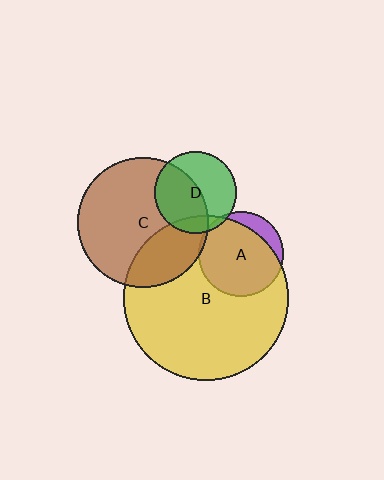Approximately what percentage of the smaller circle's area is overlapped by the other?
Approximately 30%.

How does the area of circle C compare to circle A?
Approximately 2.4 times.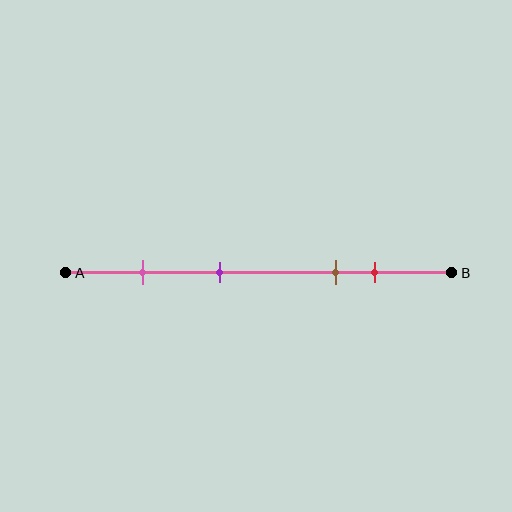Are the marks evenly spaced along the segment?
No, the marks are not evenly spaced.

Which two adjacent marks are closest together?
The brown and red marks are the closest adjacent pair.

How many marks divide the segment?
There are 4 marks dividing the segment.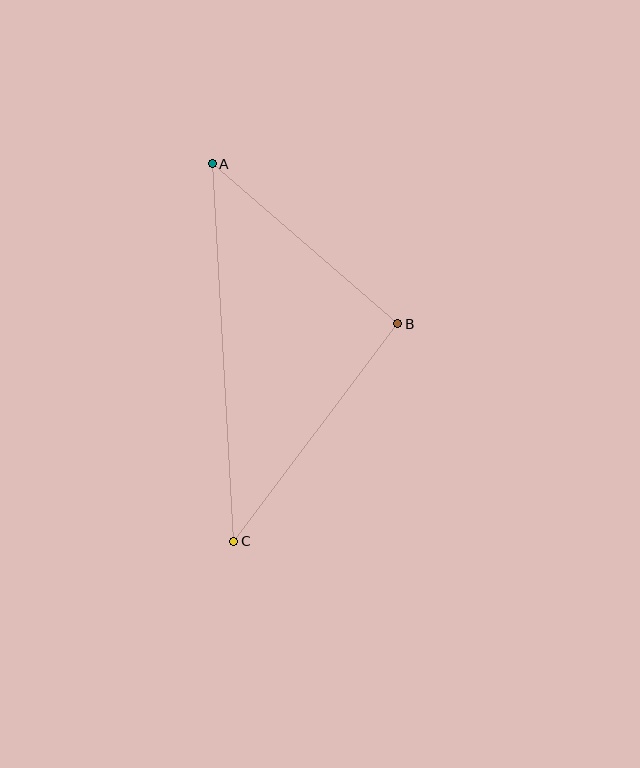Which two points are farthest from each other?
Points A and C are farthest from each other.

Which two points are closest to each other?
Points A and B are closest to each other.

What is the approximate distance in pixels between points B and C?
The distance between B and C is approximately 273 pixels.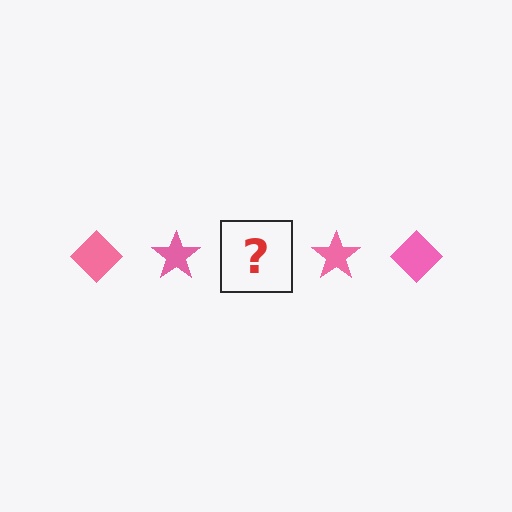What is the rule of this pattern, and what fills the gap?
The rule is that the pattern cycles through diamond, star shapes in pink. The gap should be filled with a pink diamond.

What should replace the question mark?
The question mark should be replaced with a pink diamond.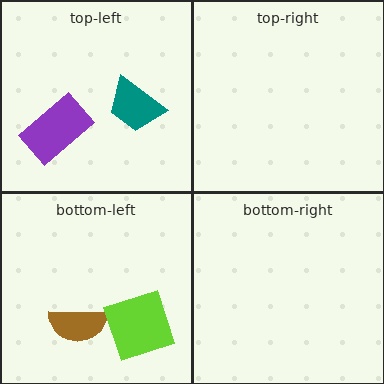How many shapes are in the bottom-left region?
2.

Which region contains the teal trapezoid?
The top-left region.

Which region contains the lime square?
The bottom-left region.